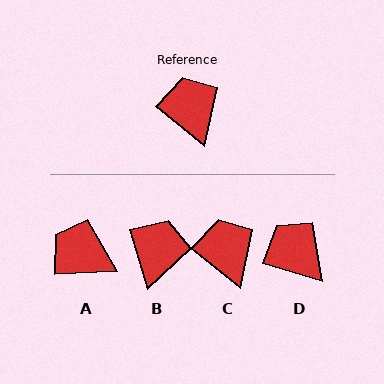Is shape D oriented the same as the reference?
No, it is off by about 22 degrees.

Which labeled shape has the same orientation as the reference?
C.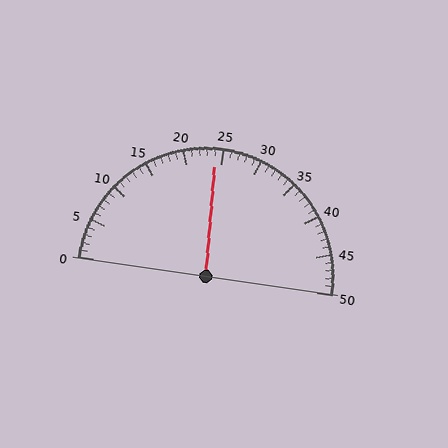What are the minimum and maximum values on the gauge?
The gauge ranges from 0 to 50.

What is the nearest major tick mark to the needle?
The nearest major tick mark is 25.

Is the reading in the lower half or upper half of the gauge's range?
The reading is in the lower half of the range (0 to 50).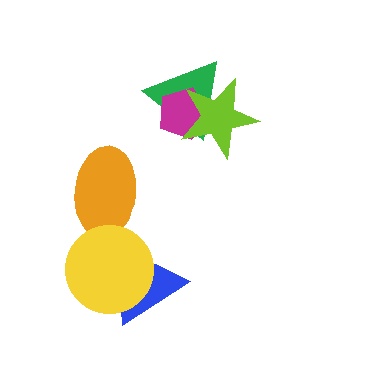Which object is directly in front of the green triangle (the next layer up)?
The magenta pentagon is directly in front of the green triangle.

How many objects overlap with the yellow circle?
2 objects overlap with the yellow circle.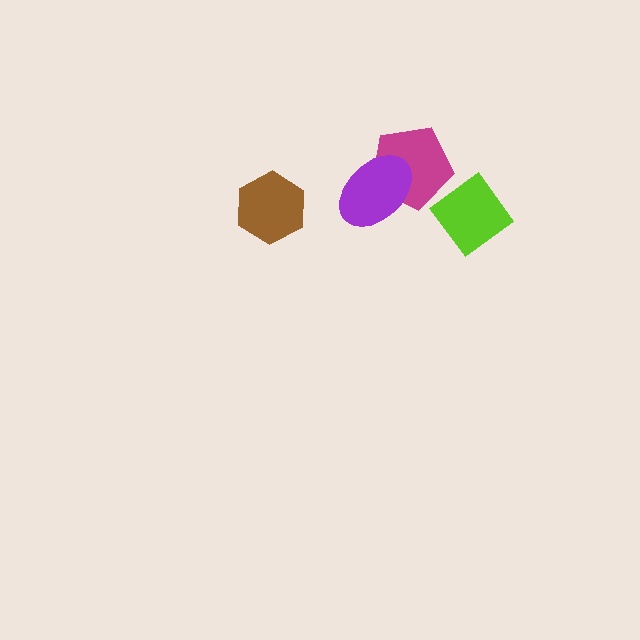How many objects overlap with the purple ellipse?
1 object overlaps with the purple ellipse.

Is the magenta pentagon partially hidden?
Yes, it is partially covered by another shape.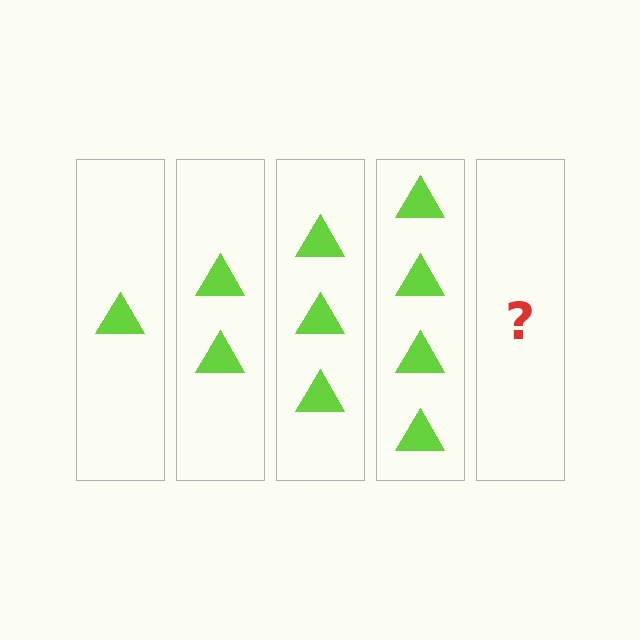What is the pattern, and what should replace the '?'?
The pattern is that each step adds one more triangle. The '?' should be 5 triangles.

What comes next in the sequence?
The next element should be 5 triangles.